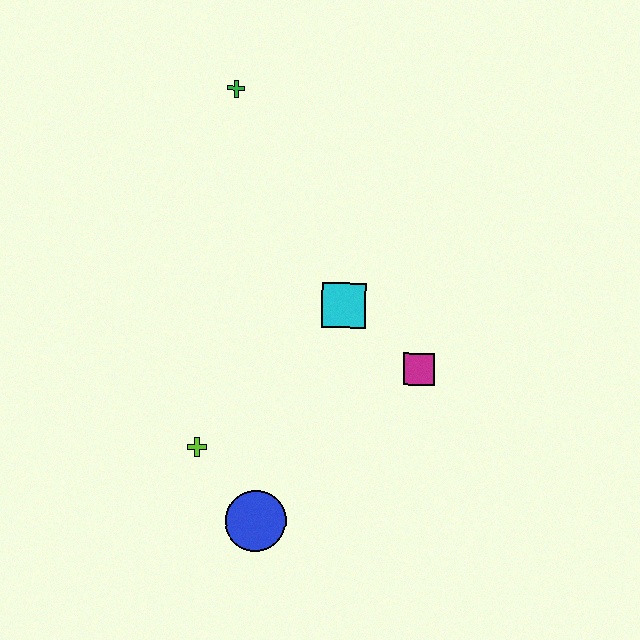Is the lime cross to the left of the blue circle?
Yes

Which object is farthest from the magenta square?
The green cross is farthest from the magenta square.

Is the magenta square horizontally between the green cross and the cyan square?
No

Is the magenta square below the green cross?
Yes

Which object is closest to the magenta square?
The cyan square is closest to the magenta square.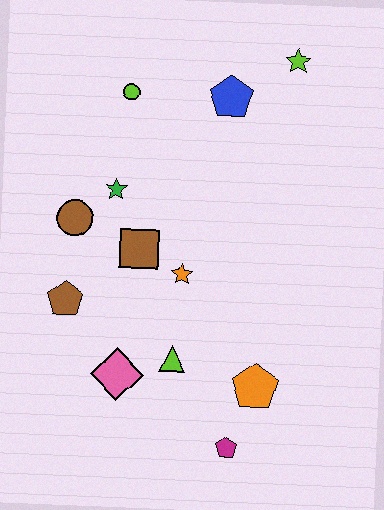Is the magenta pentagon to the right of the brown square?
Yes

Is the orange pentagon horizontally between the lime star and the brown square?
Yes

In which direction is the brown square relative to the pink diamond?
The brown square is above the pink diamond.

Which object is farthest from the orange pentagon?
The lime star is farthest from the orange pentagon.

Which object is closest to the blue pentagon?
The lime star is closest to the blue pentagon.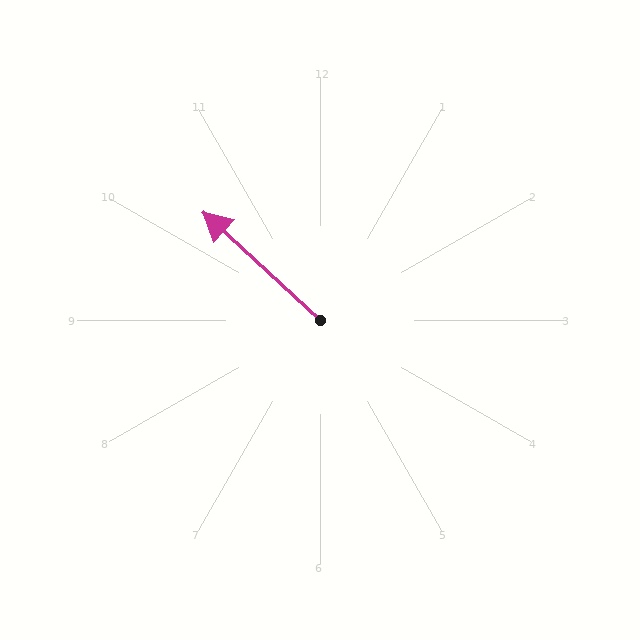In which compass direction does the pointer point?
Northwest.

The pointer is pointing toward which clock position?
Roughly 10 o'clock.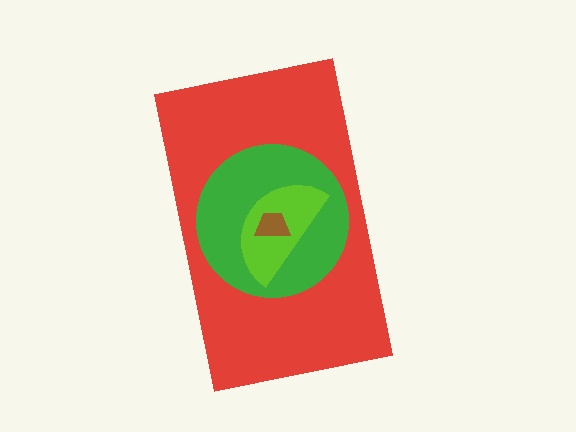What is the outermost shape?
The red rectangle.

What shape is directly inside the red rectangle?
The green circle.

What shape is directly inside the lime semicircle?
The brown trapezoid.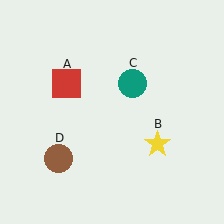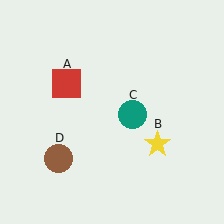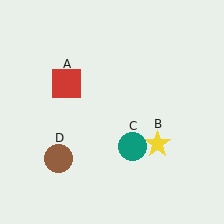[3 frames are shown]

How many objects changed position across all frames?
1 object changed position: teal circle (object C).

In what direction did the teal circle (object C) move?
The teal circle (object C) moved down.